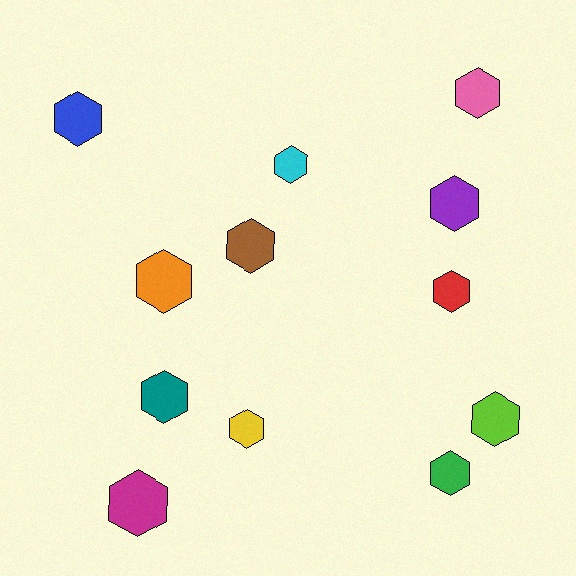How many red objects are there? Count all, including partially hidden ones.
There is 1 red object.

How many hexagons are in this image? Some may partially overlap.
There are 12 hexagons.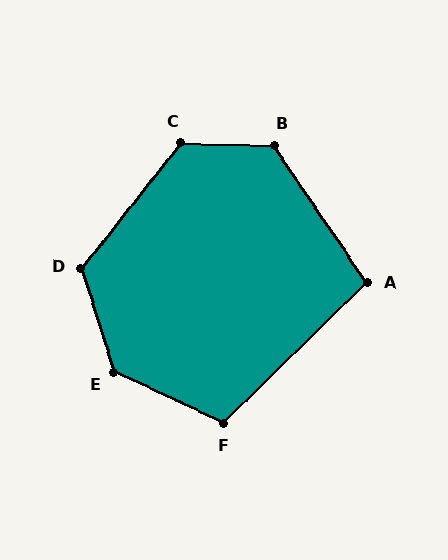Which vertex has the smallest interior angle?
A, at approximately 100 degrees.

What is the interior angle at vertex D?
Approximately 124 degrees (obtuse).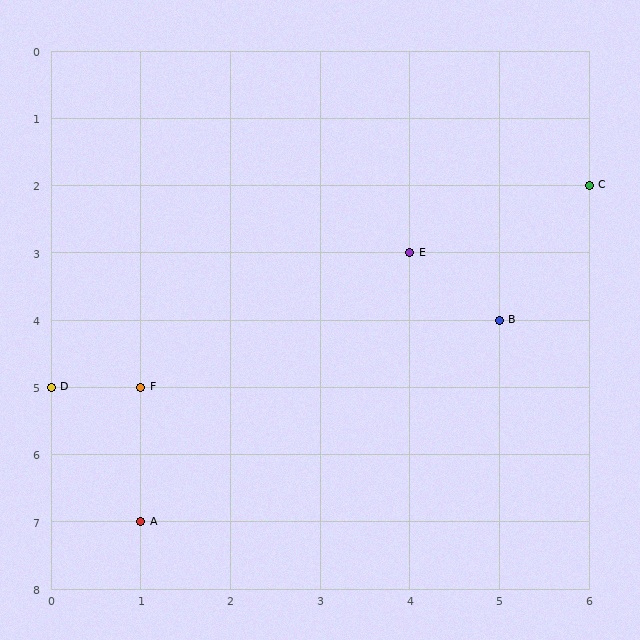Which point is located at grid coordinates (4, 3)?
Point E is at (4, 3).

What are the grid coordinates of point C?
Point C is at grid coordinates (6, 2).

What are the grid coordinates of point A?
Point A is at grid coordinates (1, 7).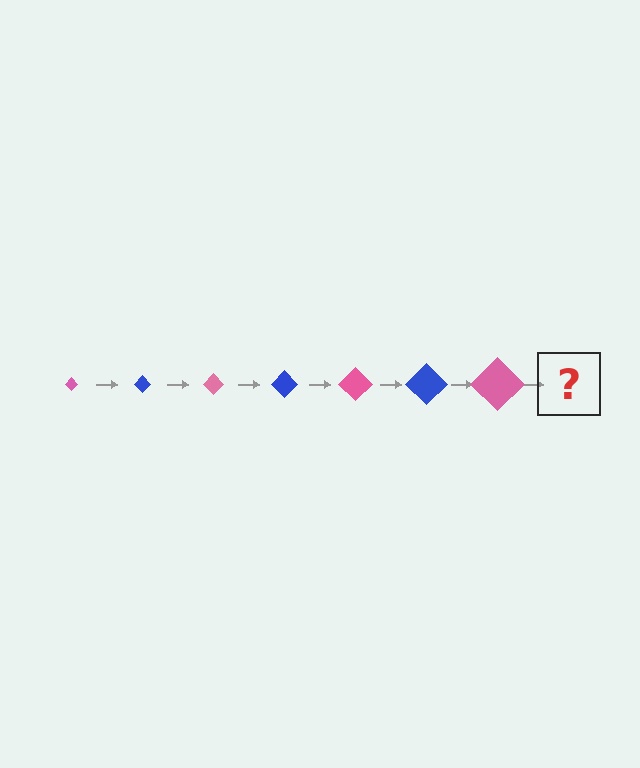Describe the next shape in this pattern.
It should be a blue diamond, larger than the previous one.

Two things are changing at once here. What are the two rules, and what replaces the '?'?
The two rules are that the diamond grows larger each step and the color cycles through pink and blue. The '?' should be a blue diamond, larger than the previous one.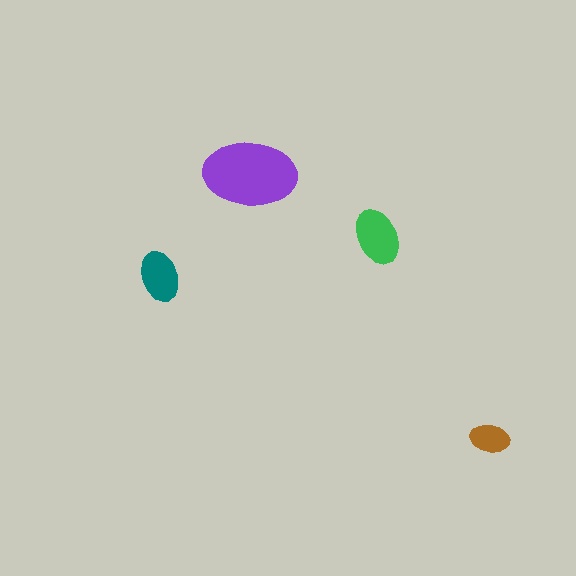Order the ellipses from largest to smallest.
the purple one, the green one, the teal one, the brown one.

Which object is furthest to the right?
The brown ellipse is rightmost.